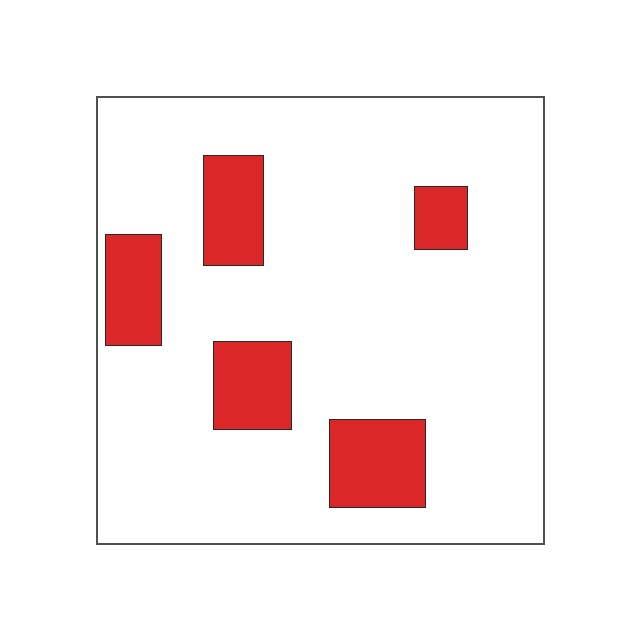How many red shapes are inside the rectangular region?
5.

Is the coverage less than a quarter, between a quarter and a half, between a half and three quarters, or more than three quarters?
Less than a quarter.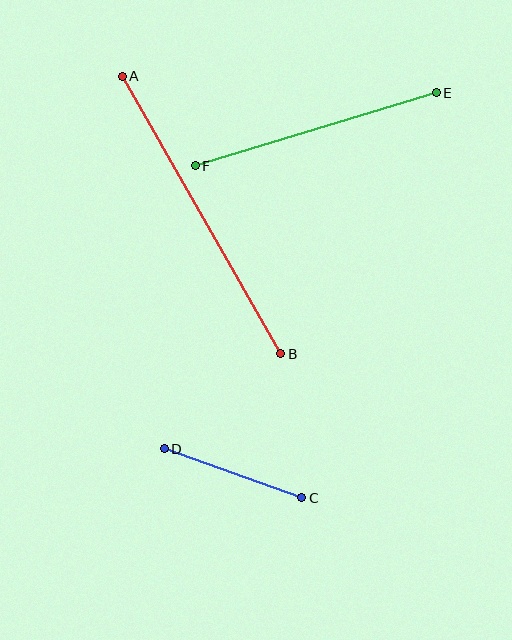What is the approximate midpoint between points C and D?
The midpoint is at approximately (233, 473) pixels.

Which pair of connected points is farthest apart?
Points A and B are farthest apart.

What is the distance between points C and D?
The distance is approximately 146 pixels.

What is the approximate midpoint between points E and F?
The midpoint is at approximately (316, 129) pixels.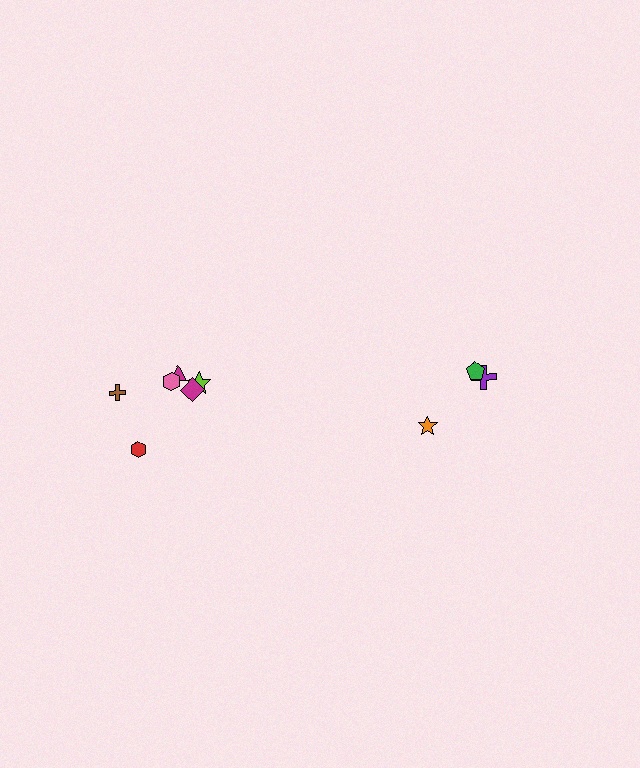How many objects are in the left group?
There are 6 objects.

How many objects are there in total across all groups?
There are 9 objects.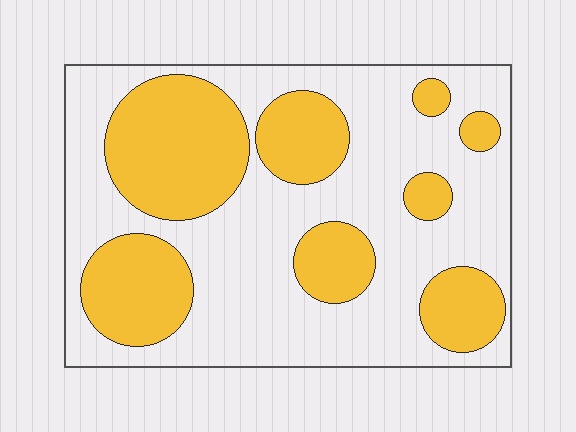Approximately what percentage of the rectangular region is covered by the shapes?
Approximately 35%.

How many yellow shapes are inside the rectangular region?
8.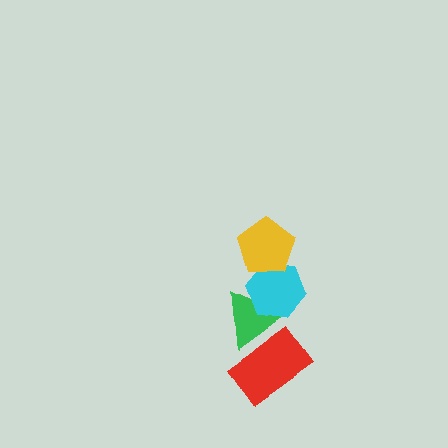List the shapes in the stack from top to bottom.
From top to bottom: the yellow pentagon, the cyan hexagon, the green triangle, the red rectangle.